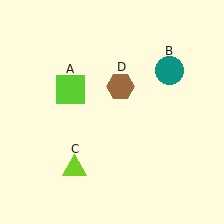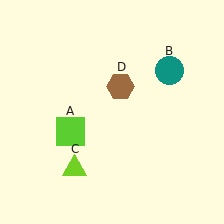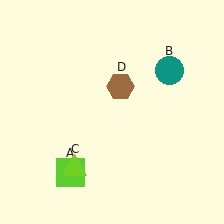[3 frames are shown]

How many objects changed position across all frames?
1 object changed position: lime square (object A).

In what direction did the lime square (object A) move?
The lime square (object A) moved down.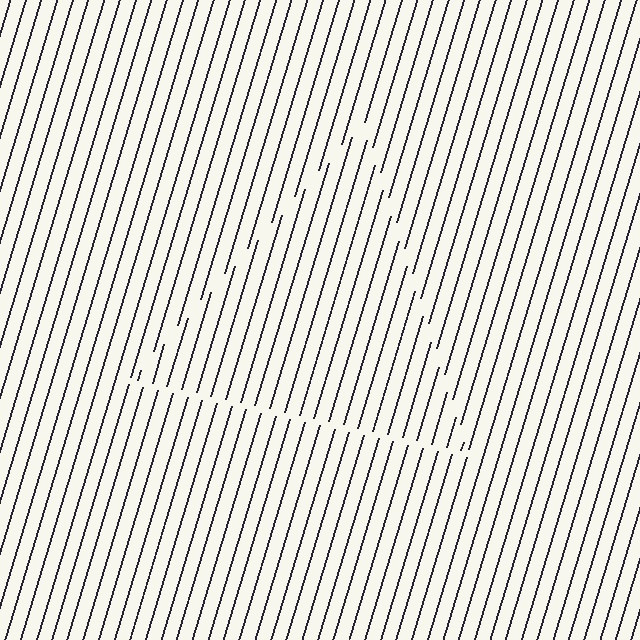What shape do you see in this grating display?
An illusory triangle. The interior of the shape contains the same grating, shifted by half a period — the contour is defined by the phase discontinuity where line-ends from the inner and outer gratings abut.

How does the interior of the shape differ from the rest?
The interior of the shape contains the same grating, shifted by half a period — the contour is defined by the phase discontinuity where line-ends from the inner and outer gratings abut.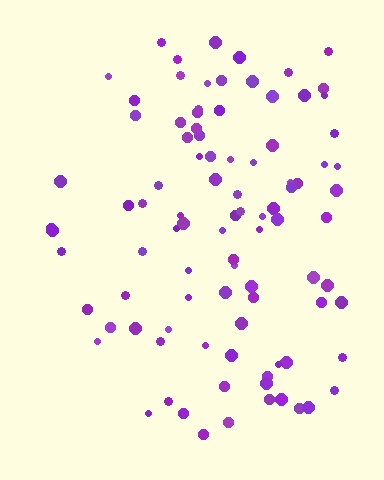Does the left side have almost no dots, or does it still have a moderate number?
Still a moderate number, just noticeably fewer than the right.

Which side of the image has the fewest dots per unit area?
The left.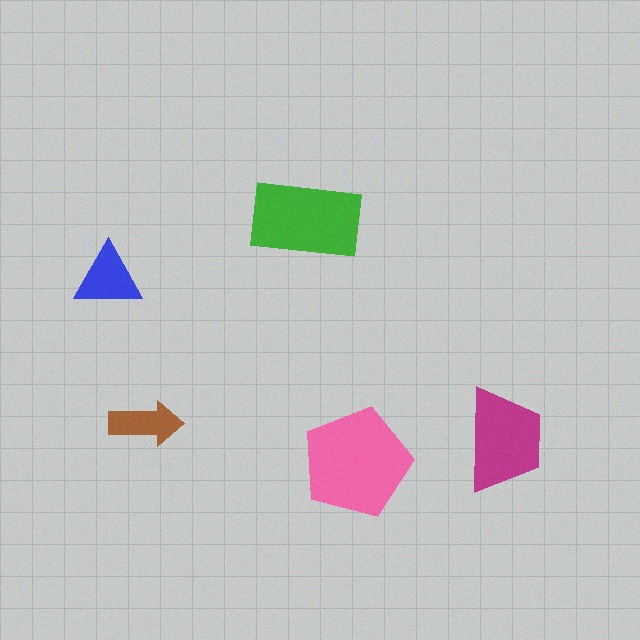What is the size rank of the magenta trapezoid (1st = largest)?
3rd.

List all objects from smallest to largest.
The brown arrow, the blue triangle, the magenta trapezoid, the green rectangle, the pink pentagon.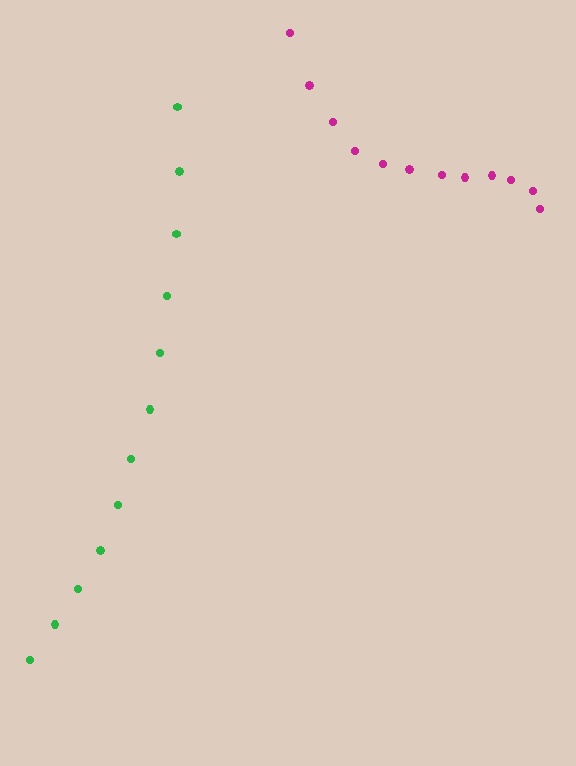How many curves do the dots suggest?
There are 2 distinct paths.